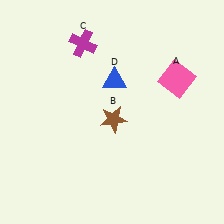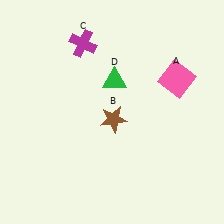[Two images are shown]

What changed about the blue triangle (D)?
In Image 1, D is blue. In Image 2, it changed to green.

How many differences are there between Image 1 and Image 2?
There is 1 difference between the two images.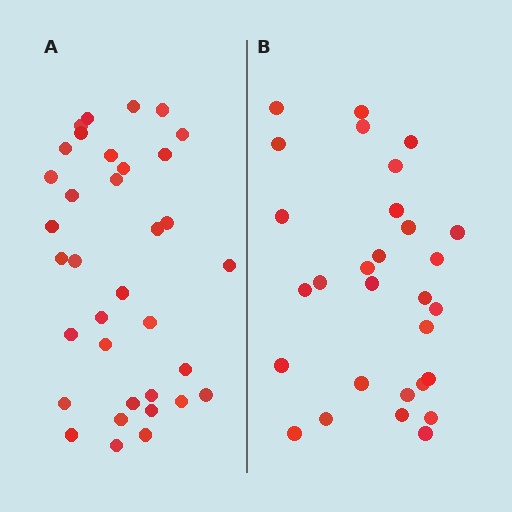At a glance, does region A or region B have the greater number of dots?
Region A (the left region) has more dots.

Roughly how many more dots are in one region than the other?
Region A has about 6 more dots than region B.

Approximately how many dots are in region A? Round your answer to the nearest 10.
About 40 dots. (The exact count is 35, which rounds to 40.)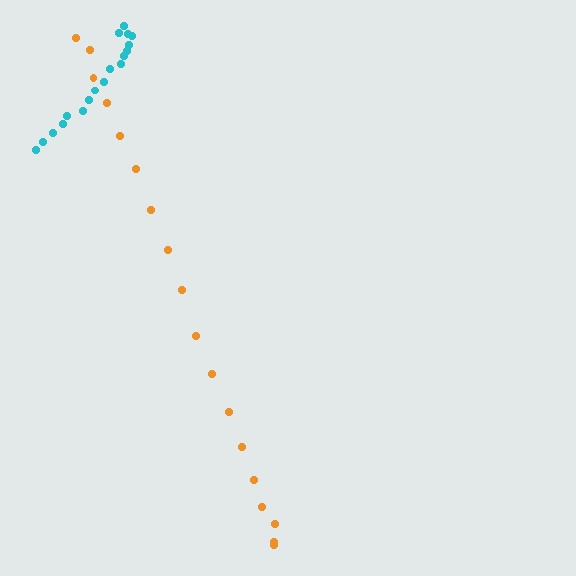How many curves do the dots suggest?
There are 2 distinct paths.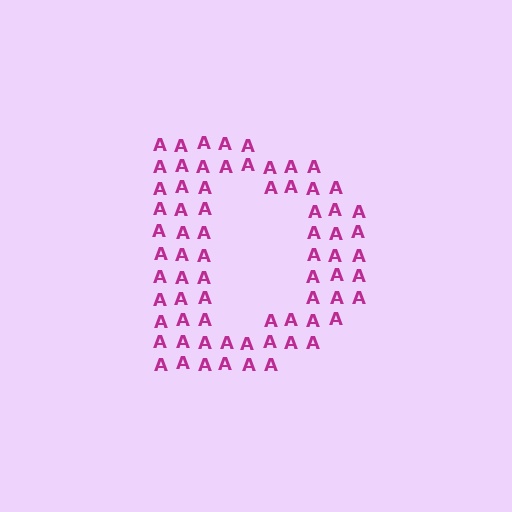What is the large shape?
The large shape is the letter D.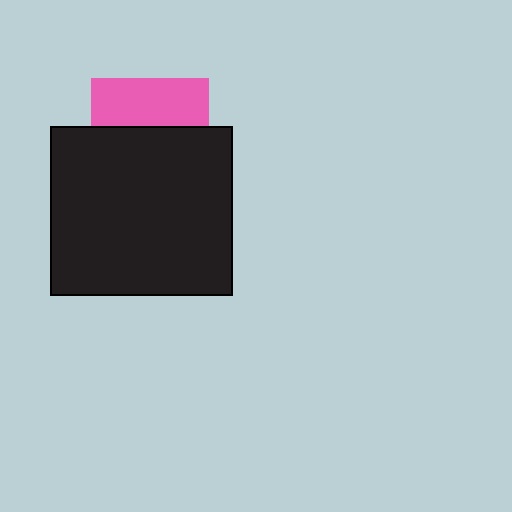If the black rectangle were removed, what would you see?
You would see the complete pink square.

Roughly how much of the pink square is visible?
A small part of it is visible (roughly 41%).